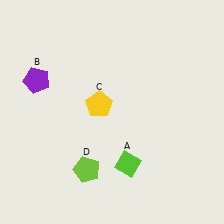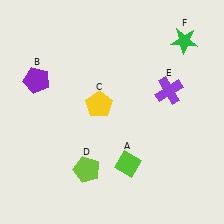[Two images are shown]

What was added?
A purple cross (E), a green star (F) were added in Image 2.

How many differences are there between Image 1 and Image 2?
There are 2 differences between the two images.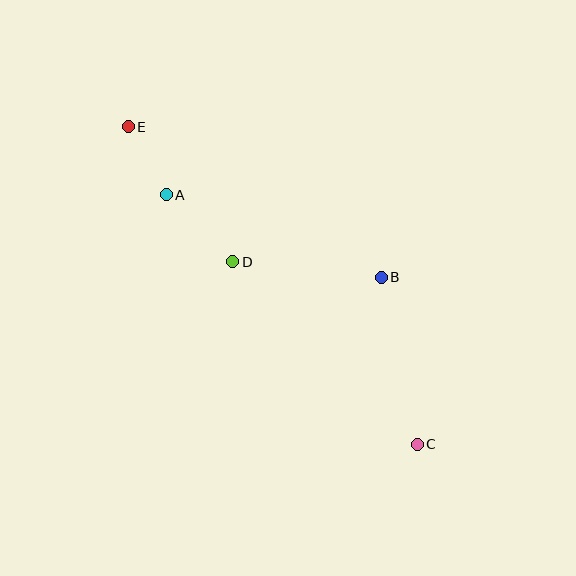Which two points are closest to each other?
Points A and E are closest to each other.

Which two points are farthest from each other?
Points C and E are farthest from each other.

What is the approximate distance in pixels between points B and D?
The distance between B and D is approximately 149 pixels.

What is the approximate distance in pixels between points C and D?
The distance between C and D is approximately 259 pixels.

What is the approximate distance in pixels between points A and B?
The distance between A and B is approximately 230 pixels.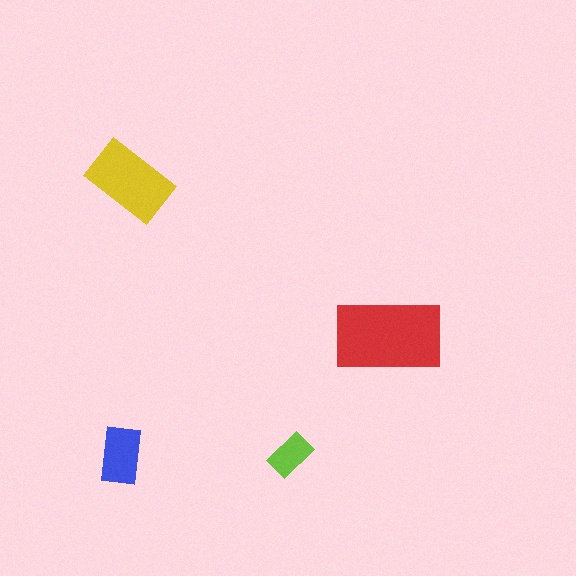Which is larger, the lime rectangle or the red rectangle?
The red one.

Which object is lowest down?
The blue rectangle is bottommost.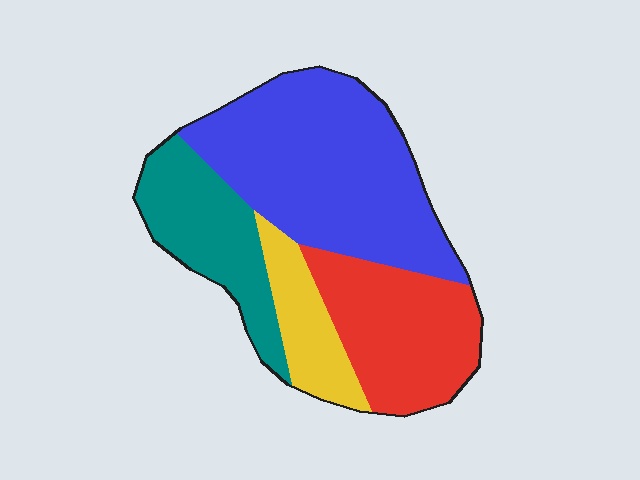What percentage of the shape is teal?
Teal takes up less than a quarter of the shape.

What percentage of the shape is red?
Red takes up between a sixth and a third of the shape.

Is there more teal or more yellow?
Teal.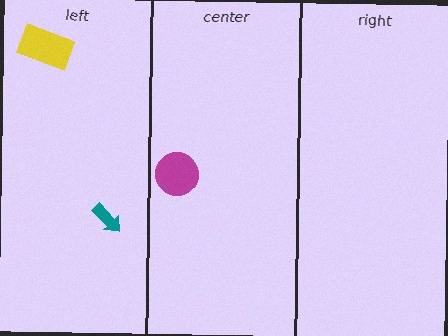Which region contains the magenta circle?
The center region.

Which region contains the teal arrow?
The left region.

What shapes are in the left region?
The yellow rectangle, the teal arrow.